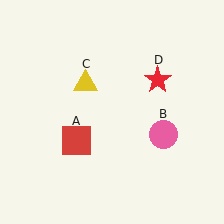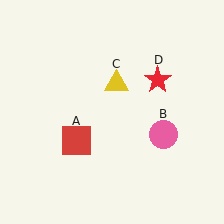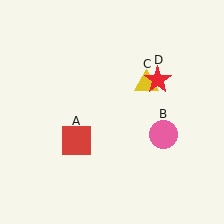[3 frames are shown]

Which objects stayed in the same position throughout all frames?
Red square (object A) and pink circle (object B) and red star (object D) remained stationary.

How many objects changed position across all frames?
1 object changed position: yellow triangle (object C).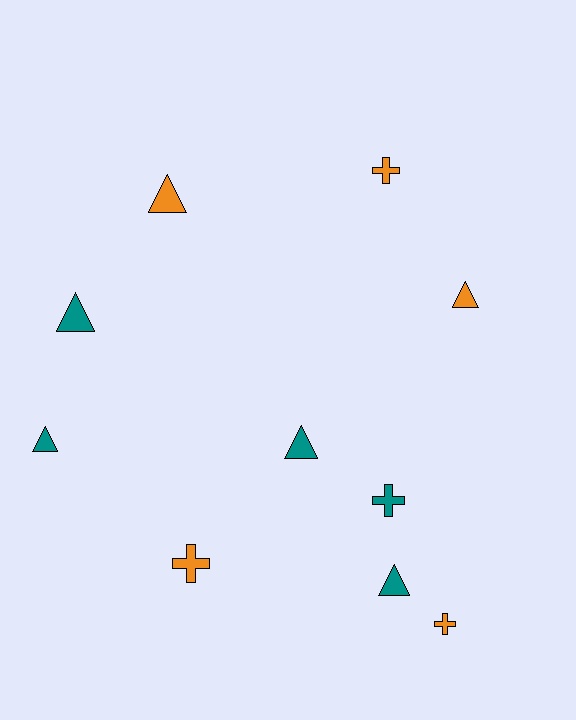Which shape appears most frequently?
Triangle, with 6 objects.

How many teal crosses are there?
There is 1 teal cross.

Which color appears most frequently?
Orange, with 5 objects.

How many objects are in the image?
There are 10 objects.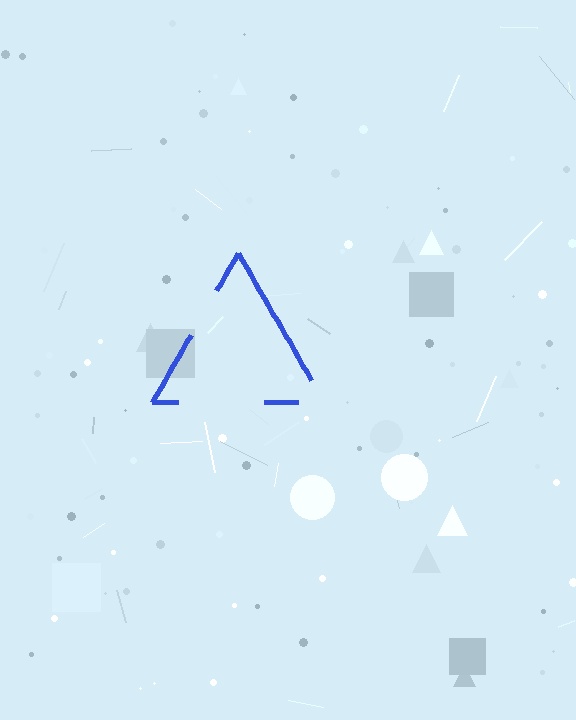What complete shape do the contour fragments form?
The contour fragments form a triangle.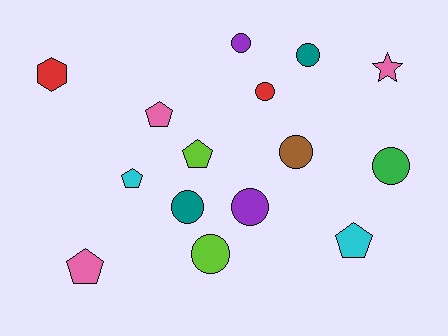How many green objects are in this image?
There is 1 green object.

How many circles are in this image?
There are 8 circles.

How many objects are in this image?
There are 15 objects.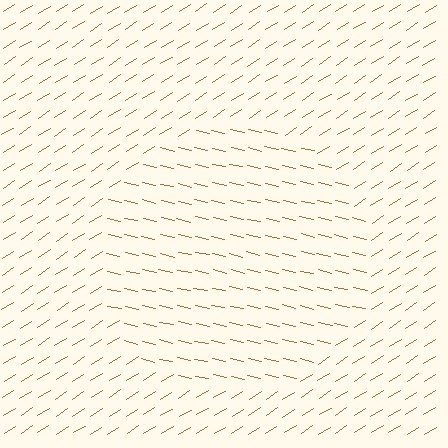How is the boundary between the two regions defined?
The boundary is defined purely by a change in line orientation (approximately 45 degrees difference). All lines are the same color and thickness.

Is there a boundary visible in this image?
Yes, there is a texture boundary formed by a change in line orientation.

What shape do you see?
I see a circle.